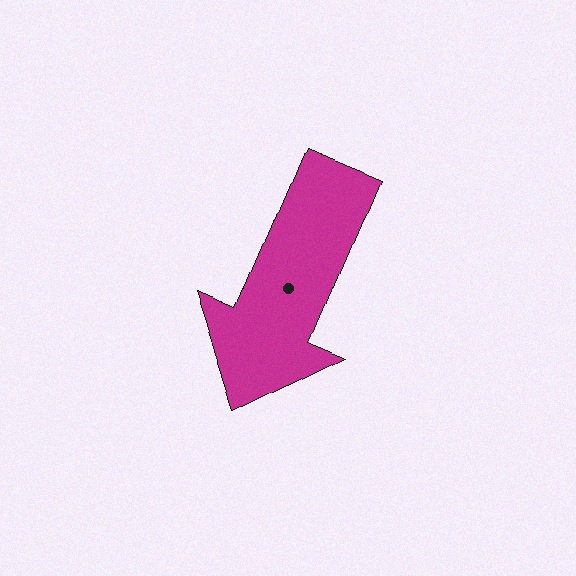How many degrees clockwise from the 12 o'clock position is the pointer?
Approximately 203 degrees.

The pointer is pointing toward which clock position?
Roughly 7 o'clock.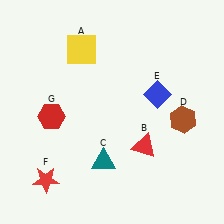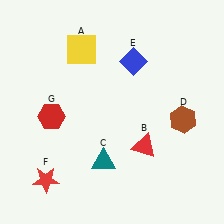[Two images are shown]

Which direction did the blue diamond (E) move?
The blue diamond (E) moved up.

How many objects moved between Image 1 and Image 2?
1 object moved between the two images.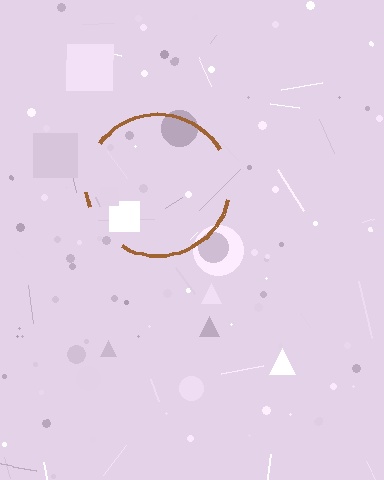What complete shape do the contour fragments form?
The contour fragments form a circle.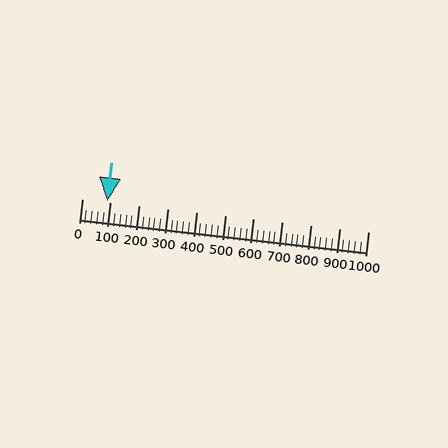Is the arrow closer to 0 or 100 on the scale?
The arrow is closer to 100.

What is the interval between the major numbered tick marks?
The major tick marks are spaced 100 units apart.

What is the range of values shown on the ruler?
The ruler shows values from 0 to 1000.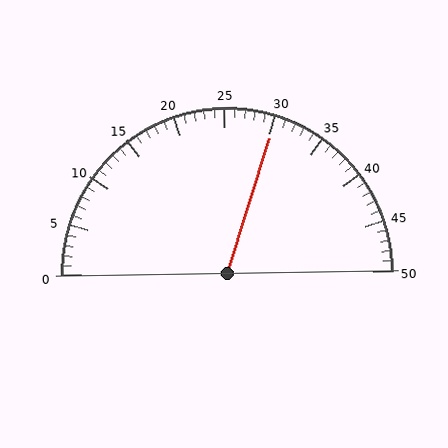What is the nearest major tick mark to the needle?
The nearest major tick mark is 30.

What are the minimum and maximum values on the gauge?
The gauge ranges from 0 to 50.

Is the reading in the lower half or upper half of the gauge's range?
The reading is in the upper half of the range (0 to 50).